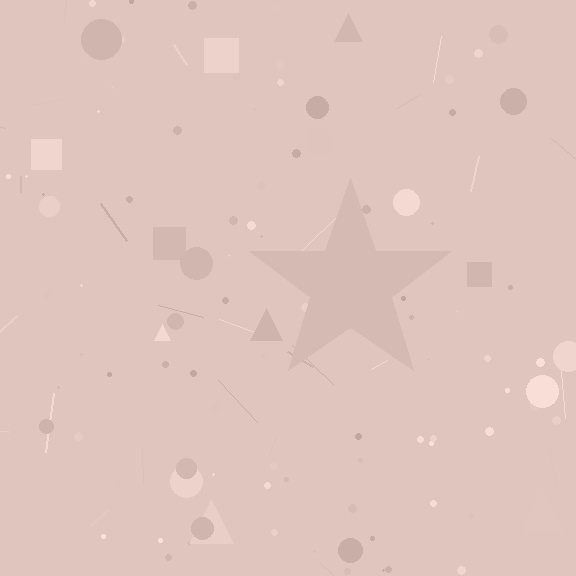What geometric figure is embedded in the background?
A star is embedded in the background.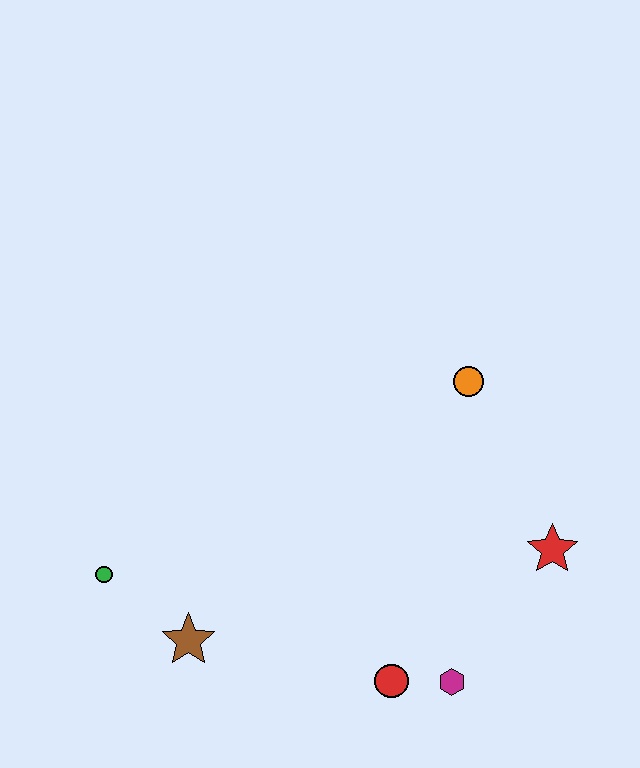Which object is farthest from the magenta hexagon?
The green circle is farthest from the magenta hexagon.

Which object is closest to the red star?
The magenta hexagon is closest to the red star.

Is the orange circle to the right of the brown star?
Yes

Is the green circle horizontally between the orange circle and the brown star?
No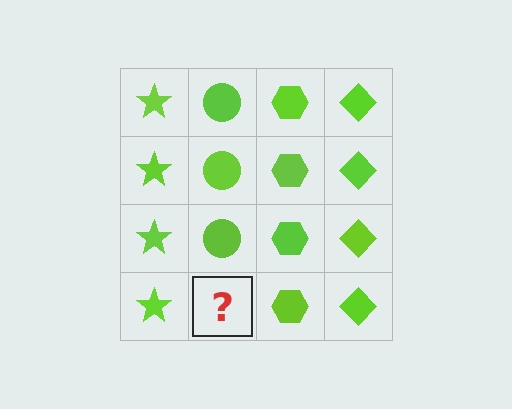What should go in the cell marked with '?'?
The missing cell should contain a lime circle.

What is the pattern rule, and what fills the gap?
The rule is that each column has a consistent shape. The gap should be filled with a lime circle.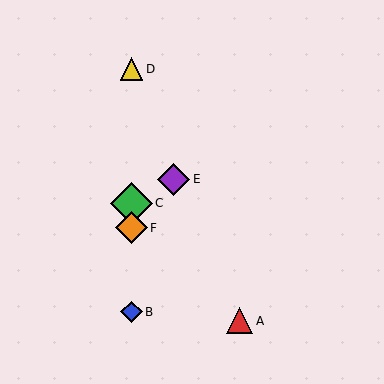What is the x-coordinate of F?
Object F is at x≈131.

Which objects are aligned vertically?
Objects B, C, D, F are aligned vertically.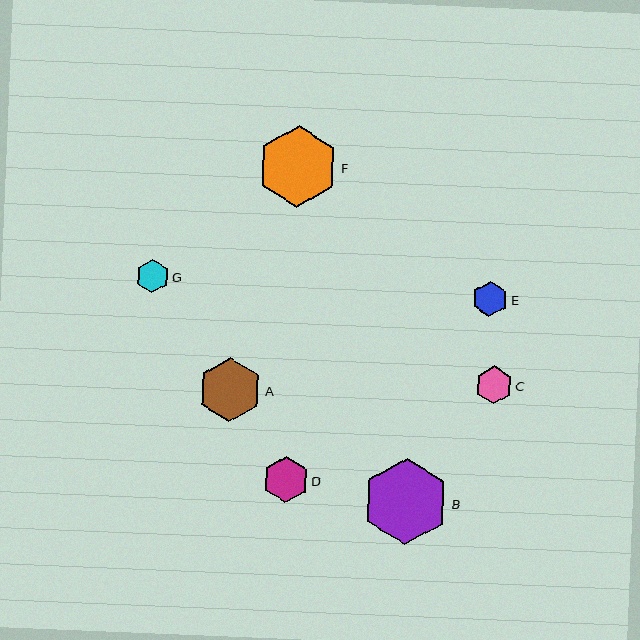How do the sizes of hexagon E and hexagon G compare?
Hexagon E and hexagon G are approximately the same size.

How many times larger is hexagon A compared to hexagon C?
Hexagon A is approximately 1.7 times the size of hexagon C.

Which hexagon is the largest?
Hexagon B is the largest with a size of approximately 86 pixels.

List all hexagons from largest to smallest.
From largest to smallest: B, F, A, D, C, E, G.